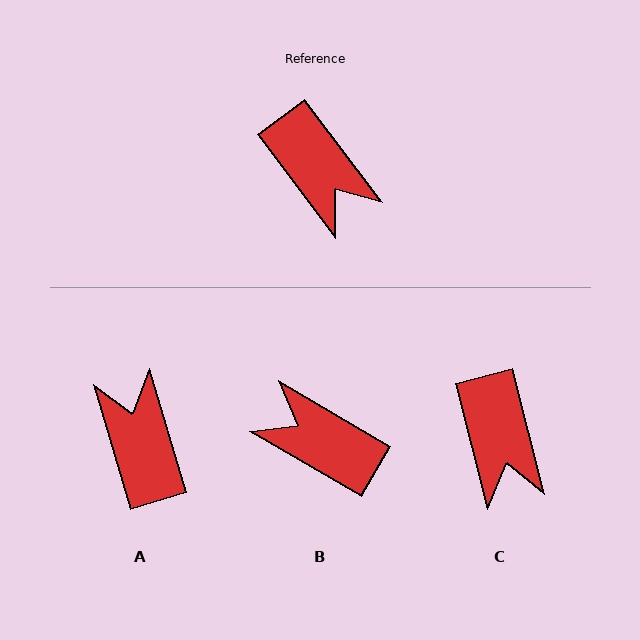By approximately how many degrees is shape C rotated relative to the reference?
Approximately 23 degrees clockwise.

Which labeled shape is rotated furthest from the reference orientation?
A, about 159 degrees away.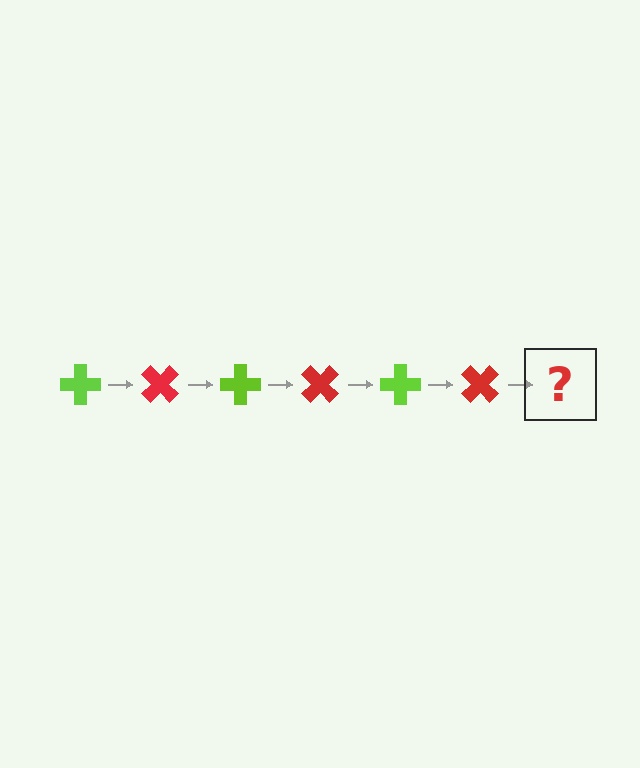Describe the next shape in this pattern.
It should be a lime cross, rotated 270 degrees from the start.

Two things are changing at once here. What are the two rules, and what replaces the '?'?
The two rules are that it rotates 45 degrees each step and the color cycles through lime and red. The '?' should be a lime cross, rotated 270 degrees from the start.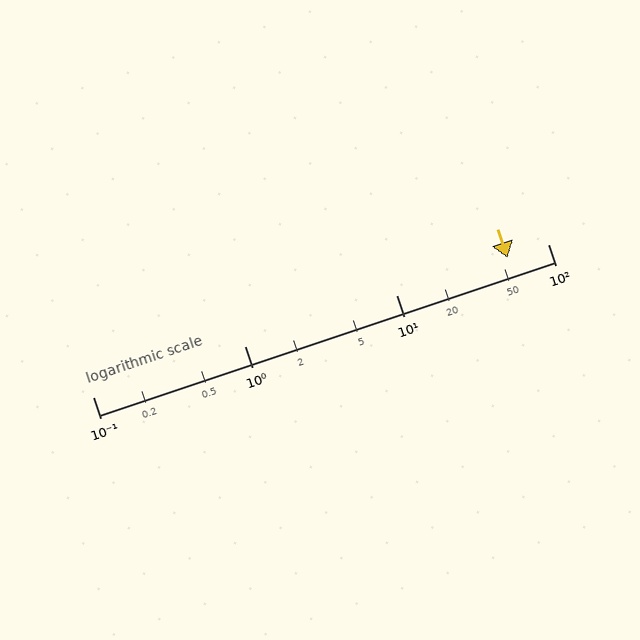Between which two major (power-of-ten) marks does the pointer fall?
The pointer is between 10 and 100.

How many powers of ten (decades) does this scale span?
The scale spans 3 decades, from 0.1 to 100.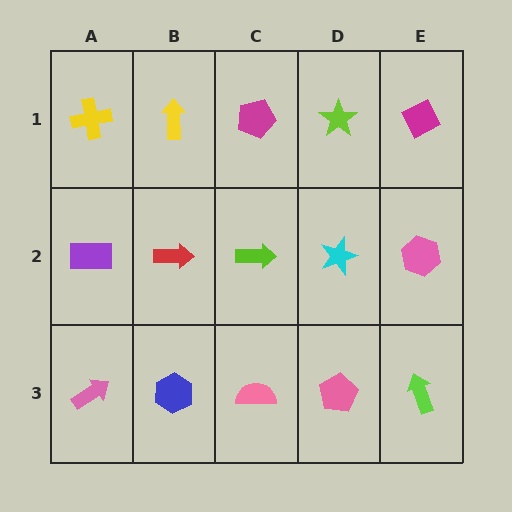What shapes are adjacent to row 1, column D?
A cyan star (row 2, column D), a magenta pentagon (row 1, column C), a magenta diamond (row 1, column E).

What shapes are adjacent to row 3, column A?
A purple rectangle (row 2, column A), a blue hexagon (row 3, column B).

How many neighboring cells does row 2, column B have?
4.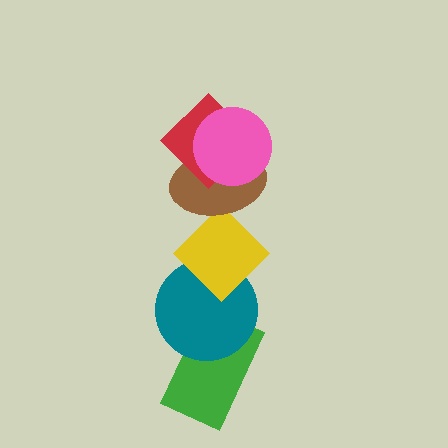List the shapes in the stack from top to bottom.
From top to bottom: the pink circle, the red diamond, the brown ellipse, the yellow diamond, the teal circle, the green rectangle.